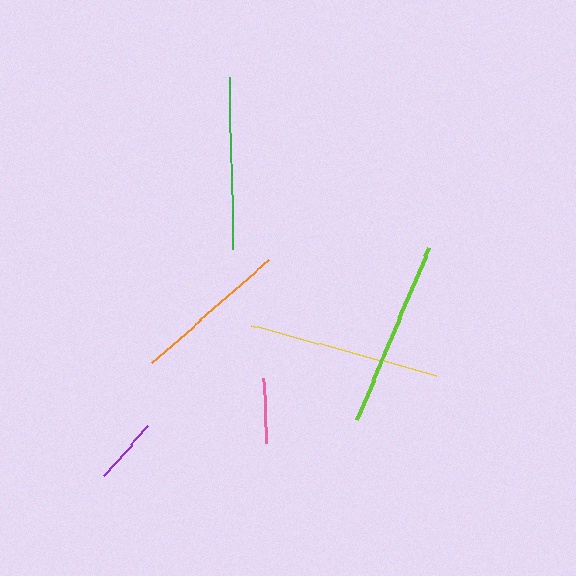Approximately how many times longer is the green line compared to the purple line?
The green line is approximately 2.6 times the length of the purple line.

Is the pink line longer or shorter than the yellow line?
The yellow line is longer than the pink line.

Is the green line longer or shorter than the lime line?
The lime line is longer than the green line.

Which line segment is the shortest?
The pink line is the shortest at approximately 65 pixels.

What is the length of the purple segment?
The purple segment is approximately 66 pixels long.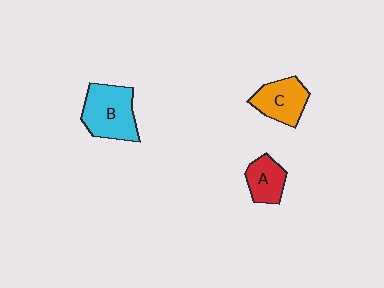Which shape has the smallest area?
Shape A (red).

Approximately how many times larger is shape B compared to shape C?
Approximately 1.3 times.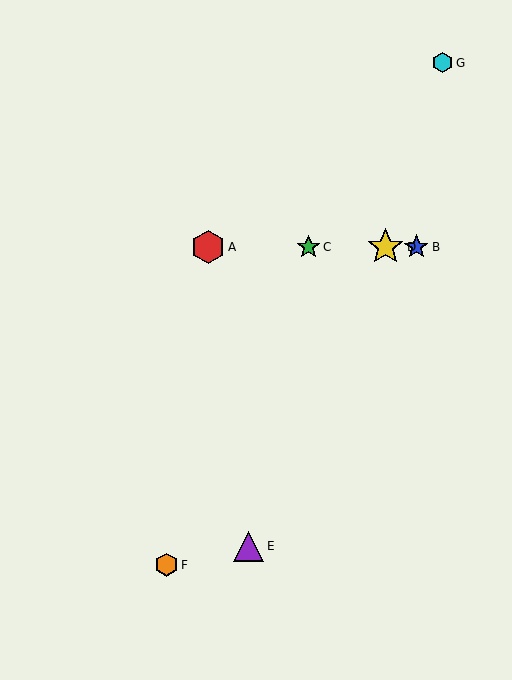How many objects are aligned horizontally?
4 objects (A, B, C, D) are aligned horizontally.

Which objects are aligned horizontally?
Objects A, B, C, D are aligned horizontally.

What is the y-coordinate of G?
Object G is at y≈63.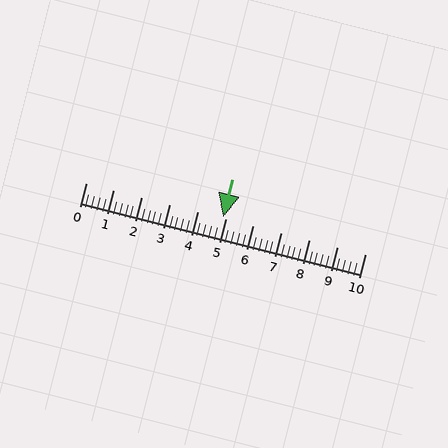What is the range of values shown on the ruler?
The ruler shows values from 0 to 10.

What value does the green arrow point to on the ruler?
The green arrow points to approximately 4.9.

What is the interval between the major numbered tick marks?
The major tick marks are spaced 1 units apart.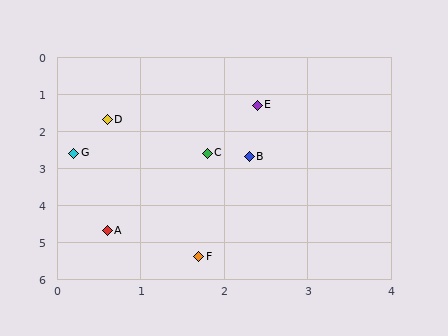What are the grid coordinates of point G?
Point G is at approximately (0.2, 2.6).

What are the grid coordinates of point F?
Point F is at approximately (1.7, 5.4).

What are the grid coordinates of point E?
Point E is at approximately (2.4, 1.3).